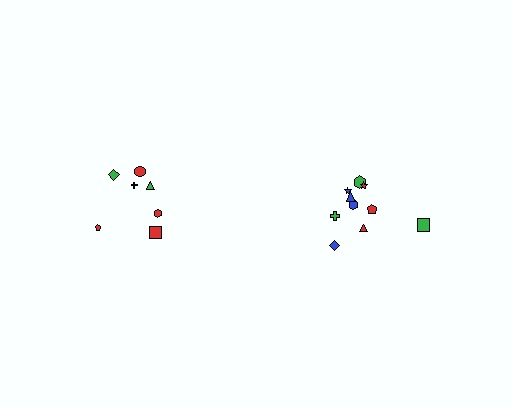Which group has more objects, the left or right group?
The right group.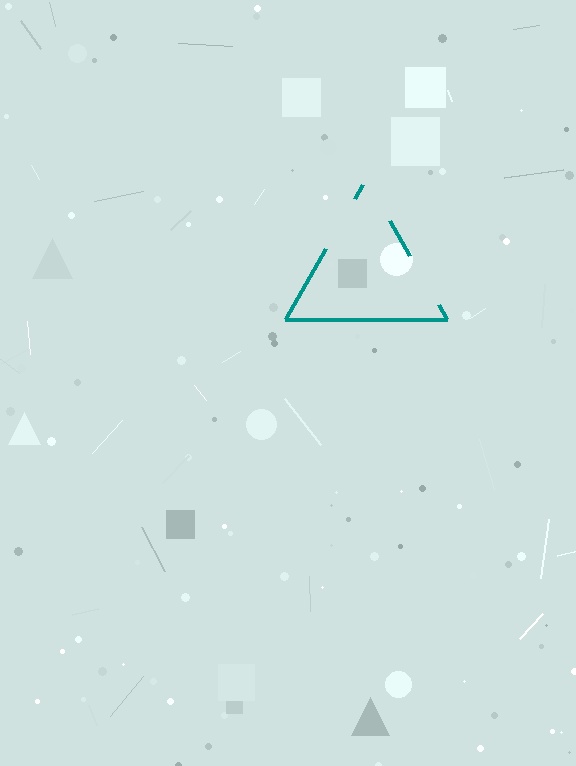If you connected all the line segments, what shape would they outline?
They would outline a triangle.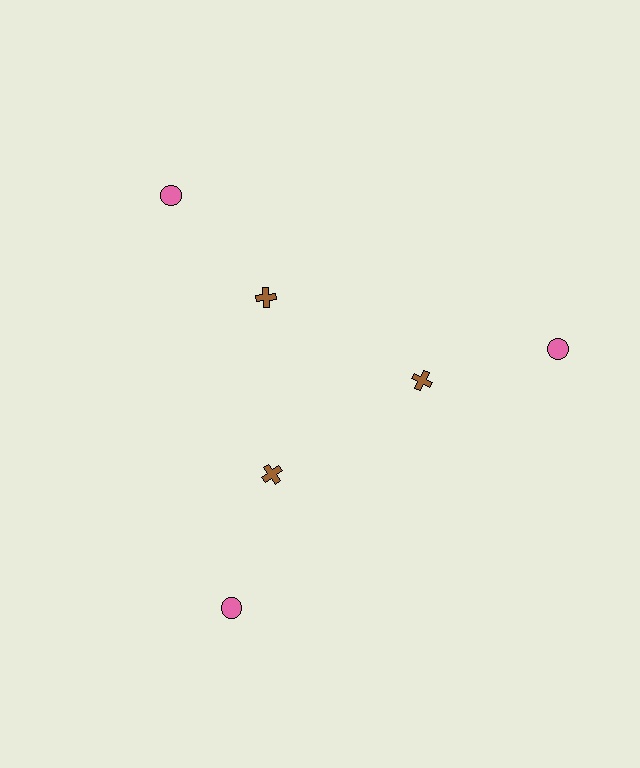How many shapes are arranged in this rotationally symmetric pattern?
There are 6 shapes, arranged in 3 groups of 2.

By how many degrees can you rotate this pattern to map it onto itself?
The pattern maps onto itself every 120 degrees of rotation.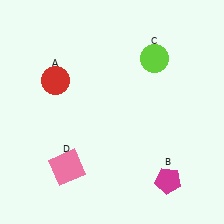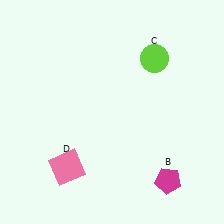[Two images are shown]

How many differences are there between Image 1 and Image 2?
There is 1 difference between the two images.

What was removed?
The red circle (A) was removed in Image 2.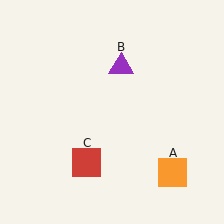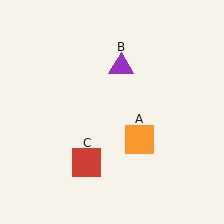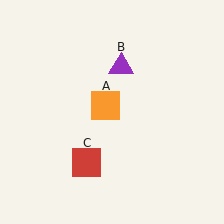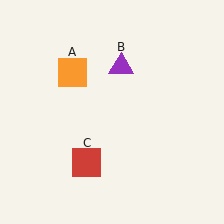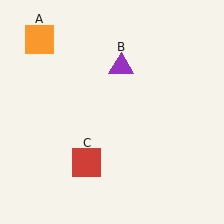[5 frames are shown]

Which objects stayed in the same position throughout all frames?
Purple triangle (object B) and red square (object C) remained stationary.